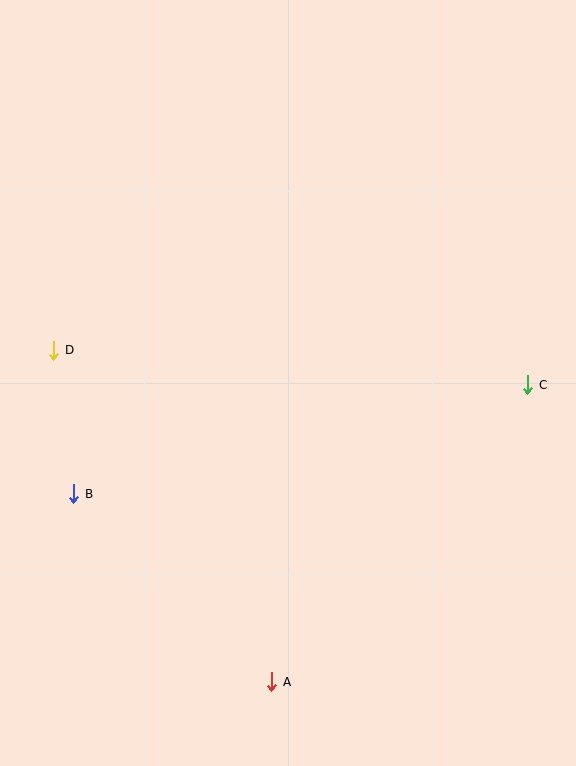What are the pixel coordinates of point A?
Point A is at (272, 682).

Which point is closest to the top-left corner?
Point D is closest to the top-left corner.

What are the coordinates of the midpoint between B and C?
The midpoint between B and C is at (301, 439).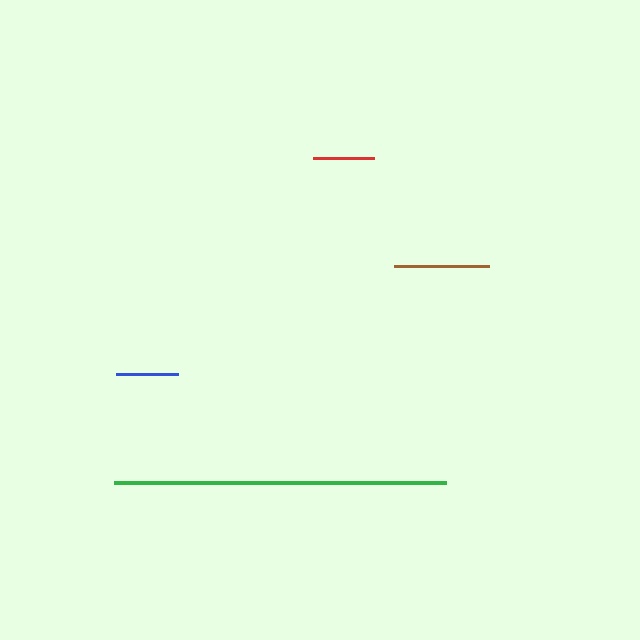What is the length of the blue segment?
The blue segment is approximately 62 pixels long.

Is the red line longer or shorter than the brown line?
The brown line is longer than the red line.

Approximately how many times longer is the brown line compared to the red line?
The brown line is approximately 1.6 times the length of the red line.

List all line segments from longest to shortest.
From longest to shortest: green, brown, blue, red.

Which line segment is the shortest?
The red line is the shortest at approximately 61 pixels.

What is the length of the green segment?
The green segment is approximately 332 pixels long.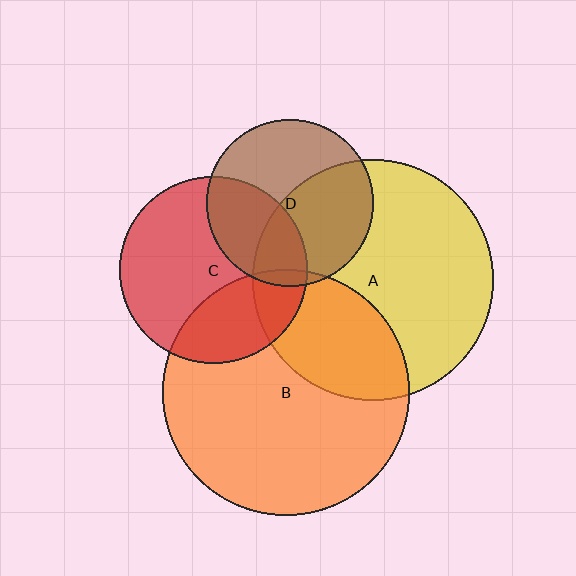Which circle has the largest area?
Circle B (orange).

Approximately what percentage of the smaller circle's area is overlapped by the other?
Approximately 50%.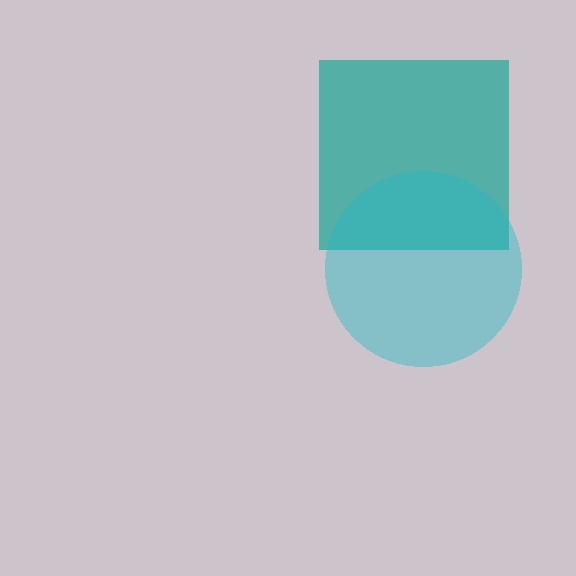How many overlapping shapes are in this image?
There are 2 overlapping shapes in the image.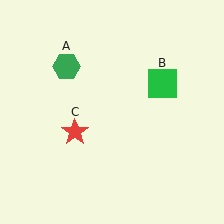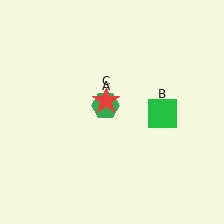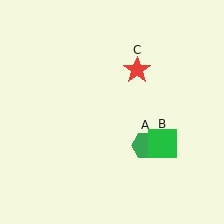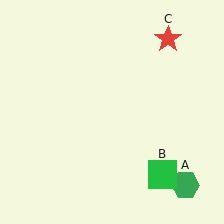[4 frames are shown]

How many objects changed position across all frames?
3 objects changed position: green hexagon (object A), green square (object B), red star (object C).